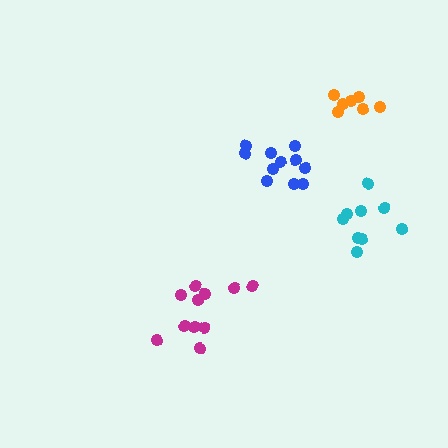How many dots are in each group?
Group 1: 11 dots, Group 2: 11 dots, Group 3: 9 dots, Group 4: 7 dots (38 total).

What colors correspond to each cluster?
The clusters are colored: magenta, blue, cyan, orange.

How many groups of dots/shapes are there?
There are 4 groups.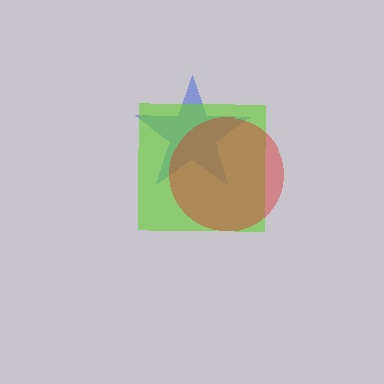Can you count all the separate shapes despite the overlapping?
Yes, there are 3 separate shapes.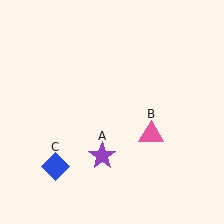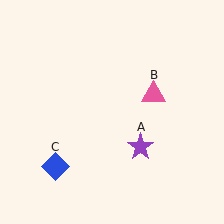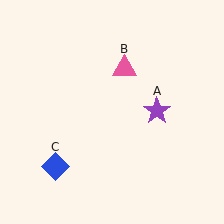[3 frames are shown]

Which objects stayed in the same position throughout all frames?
Blue diamond (object C) remained stationary.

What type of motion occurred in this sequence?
The purple star (object A), pink triangle (object B) rotated counterclockwise around the center of the scene.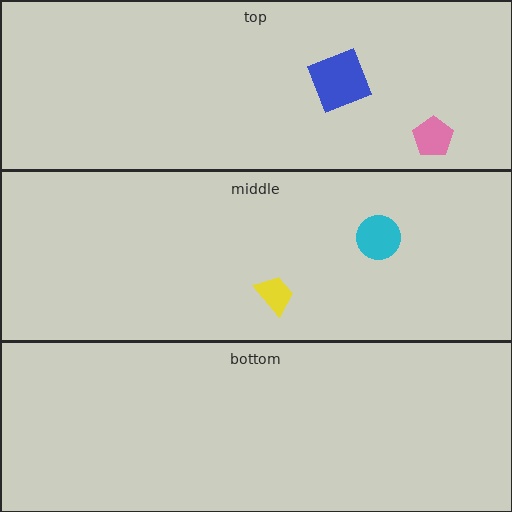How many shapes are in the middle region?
2.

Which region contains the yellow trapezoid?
The middle region.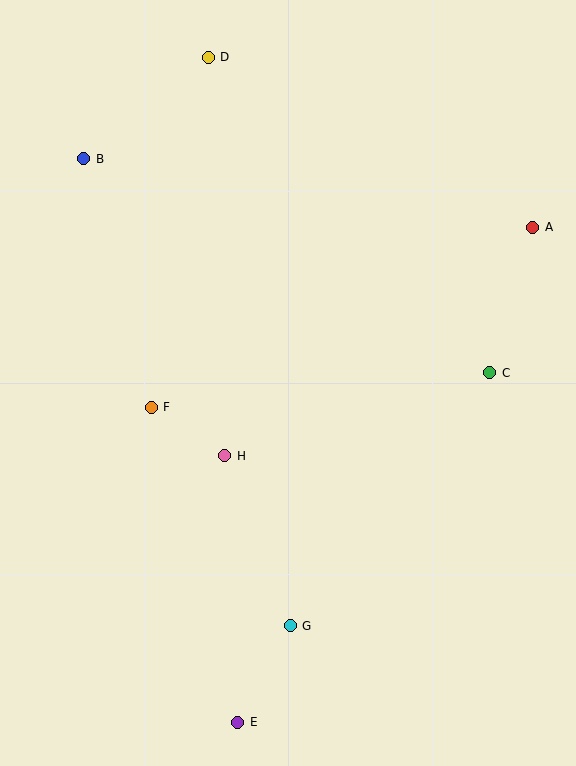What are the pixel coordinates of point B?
Point B is at (84, 159).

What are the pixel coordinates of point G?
Point G is at (290, 626).